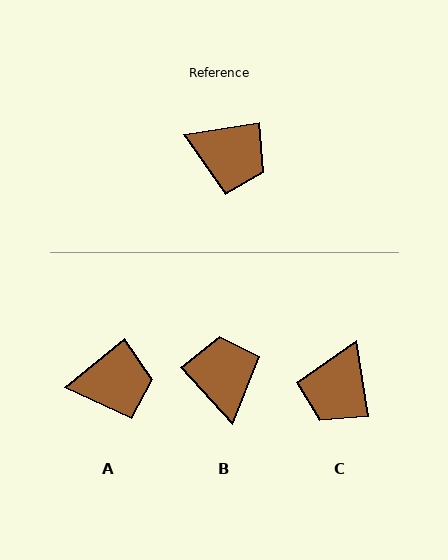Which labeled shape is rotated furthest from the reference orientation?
B, about 124 degrees away.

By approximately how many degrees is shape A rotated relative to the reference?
Approximately 31 degrees counter-clockwise.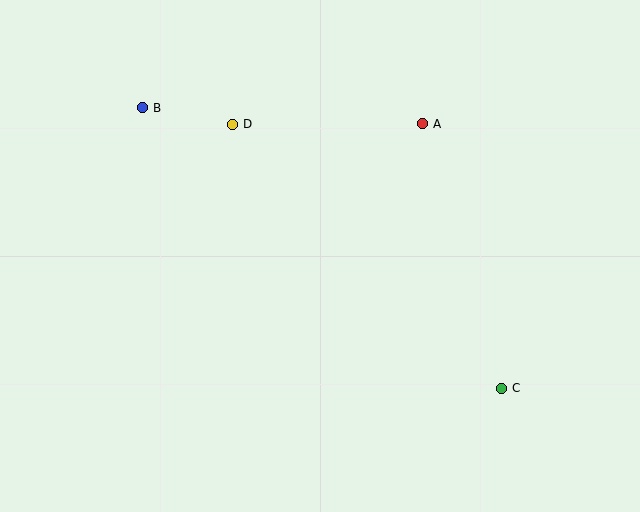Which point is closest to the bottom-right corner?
Point C is closest to the bottom-right corner.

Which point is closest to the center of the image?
Point D at (232, 124) is closest to the center.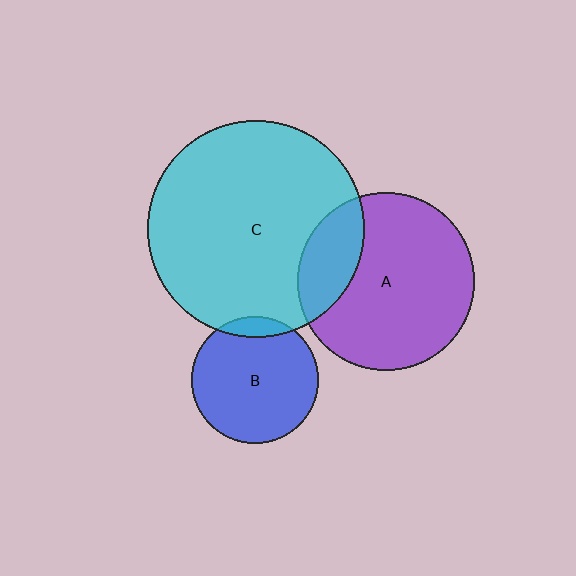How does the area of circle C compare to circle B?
Approximately 2.9 times.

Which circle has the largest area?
Circle C (cyan).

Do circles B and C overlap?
Yes.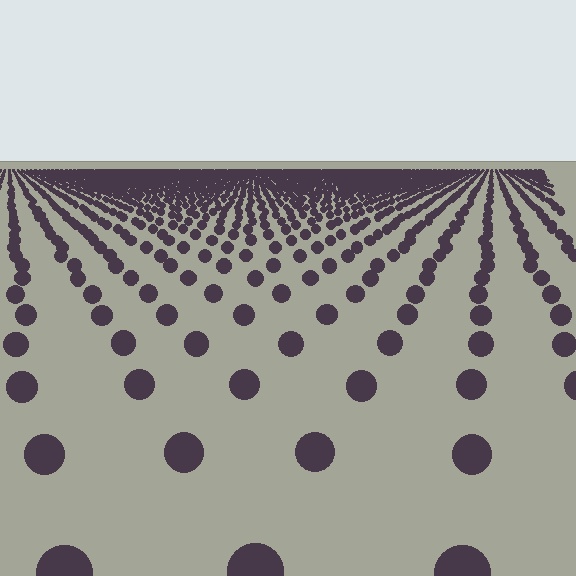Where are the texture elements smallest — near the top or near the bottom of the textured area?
Near the top.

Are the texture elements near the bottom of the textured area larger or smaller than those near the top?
Larger. Near the bottom, elements are closer to the viewer and appear at a bigger on-screen size.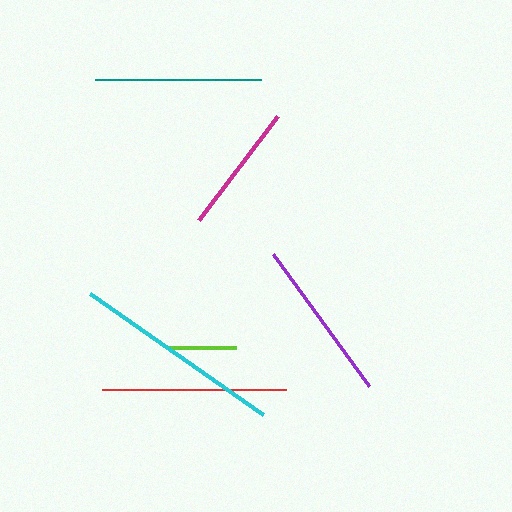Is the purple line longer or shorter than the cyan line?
The cyan line is longer than the purple line.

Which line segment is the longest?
The cyan line is the longest at approximately 211 pixels.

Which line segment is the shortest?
The lime line is the shortest at approximately 69 pixels.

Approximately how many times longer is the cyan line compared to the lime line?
The cyan line is approximately 3.1 times the length of the lime line.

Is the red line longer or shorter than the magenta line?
The red line is longer than the magenta line.